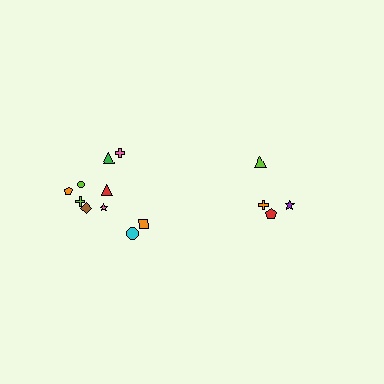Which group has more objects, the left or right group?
The left group.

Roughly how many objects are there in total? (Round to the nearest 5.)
Roughly 15 objects in total.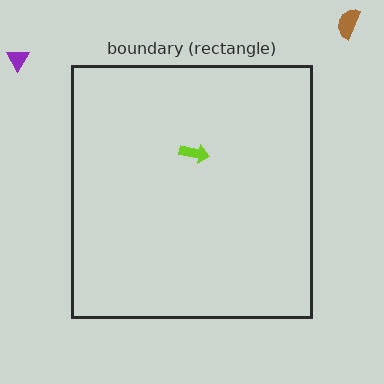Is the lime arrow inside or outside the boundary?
Inside.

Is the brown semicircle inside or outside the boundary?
Outside.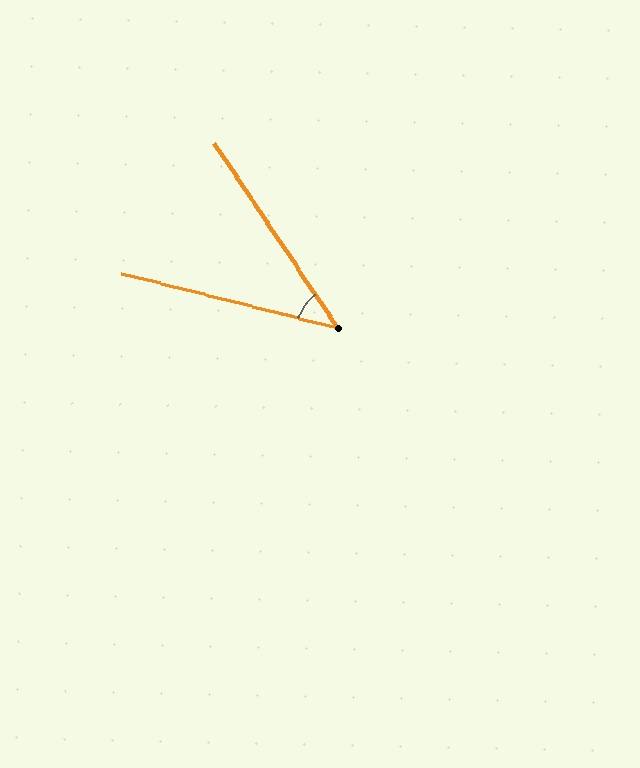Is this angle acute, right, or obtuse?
It is acute.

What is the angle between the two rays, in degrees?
Approximately 42 degrees.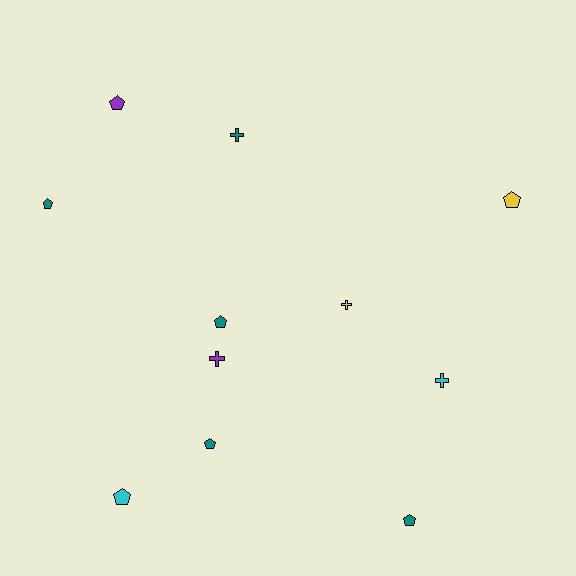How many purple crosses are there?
There is 1 purple cross.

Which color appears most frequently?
Teal, with 5 objects.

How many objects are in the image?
There are 11 objects.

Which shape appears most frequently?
Pentagon, with 7 objects.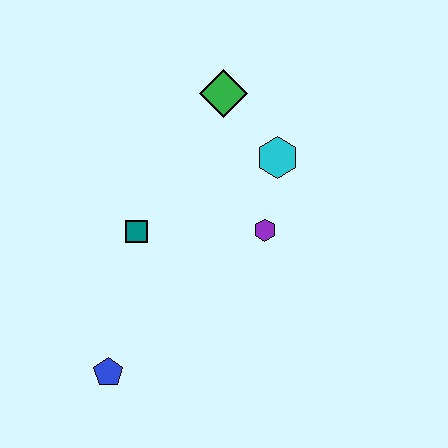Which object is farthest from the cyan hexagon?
The blue pentagon is farthest from the cyan hexagon.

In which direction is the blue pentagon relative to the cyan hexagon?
The blue pentagon is below the cyan hexagon.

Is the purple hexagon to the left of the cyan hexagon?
Yes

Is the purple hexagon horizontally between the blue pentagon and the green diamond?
No